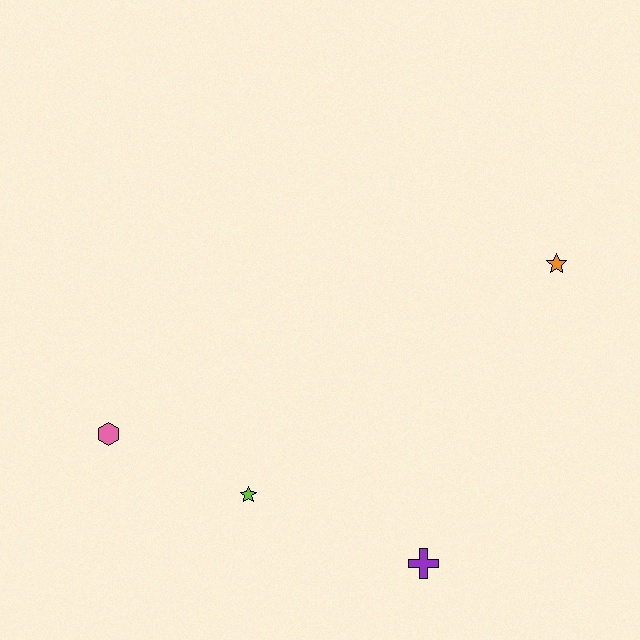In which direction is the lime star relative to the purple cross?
The lime star is to the left of the purple cross.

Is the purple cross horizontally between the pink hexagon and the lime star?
No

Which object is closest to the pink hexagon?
The lime star is closest to the pink hexagon.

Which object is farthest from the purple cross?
The pink hexagon is farthest from the purple cross.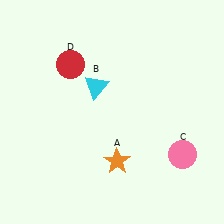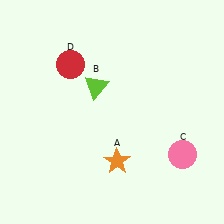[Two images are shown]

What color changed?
The triangle (B) changed from cyan in Image 1 to lime in Image 2.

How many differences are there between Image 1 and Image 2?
There is 1 difference between the two images.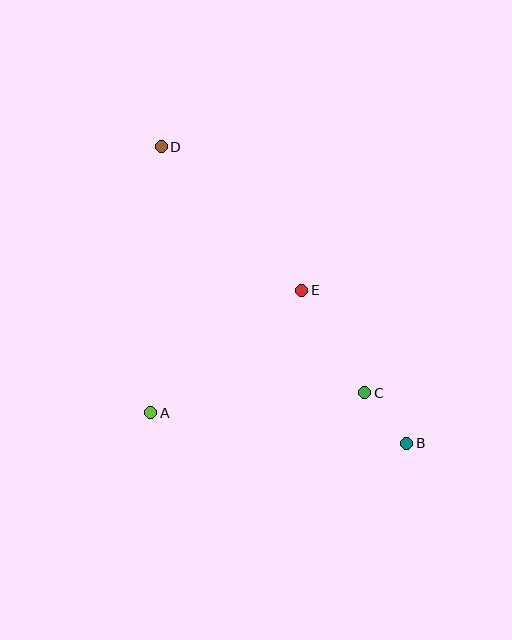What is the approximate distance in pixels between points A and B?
The distance between A and B is approximately 258 pixels.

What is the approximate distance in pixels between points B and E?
The distance between B and E is approximately 185 pixels.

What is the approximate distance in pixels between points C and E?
The distance between C and E is approximately 120 pixels.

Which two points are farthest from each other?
Points B and D are farthest from each other.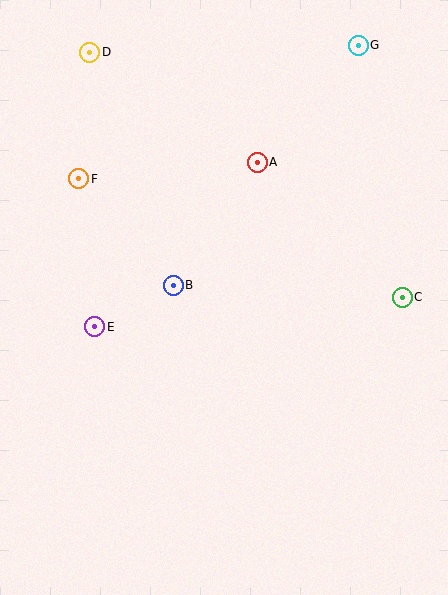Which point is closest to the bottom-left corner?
Point E is closest to the bottom-left corner.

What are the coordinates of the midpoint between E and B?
The midpoint between E and B is at (134, 306).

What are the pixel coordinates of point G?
Point G is at (358, 45).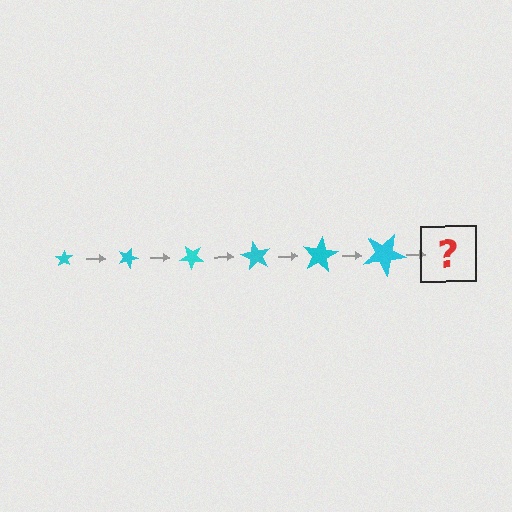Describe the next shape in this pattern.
It should be a star, larger than the previous one and rotated 120 degrees from the start.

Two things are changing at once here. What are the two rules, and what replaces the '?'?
The two rules are that the star grows larger each step and it rotates 20 degrees each step. The '?' should be a star, larger than the previous one and rotated 120 degrees from the start.